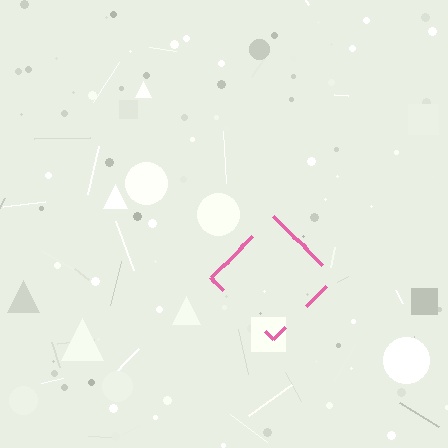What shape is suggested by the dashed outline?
The dashed outline suggests a diamond.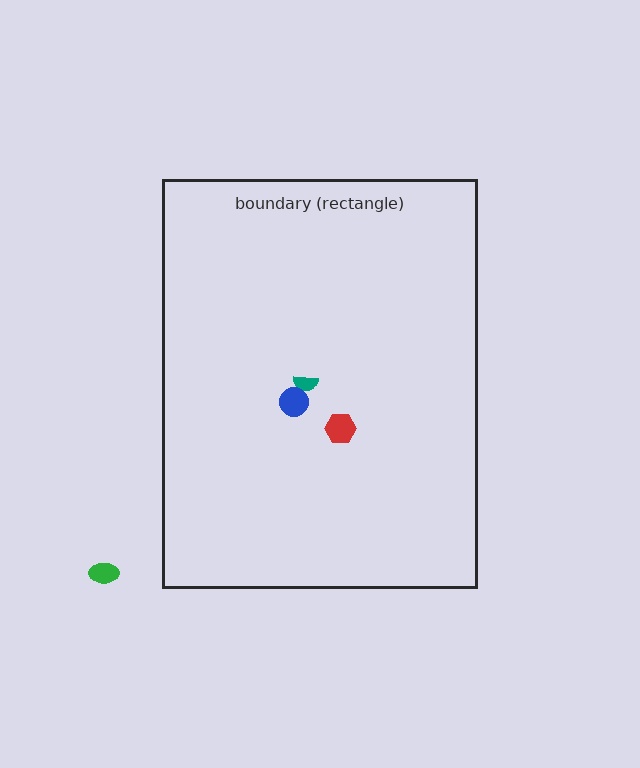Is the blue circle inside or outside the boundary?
Inside.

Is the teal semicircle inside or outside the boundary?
Inside.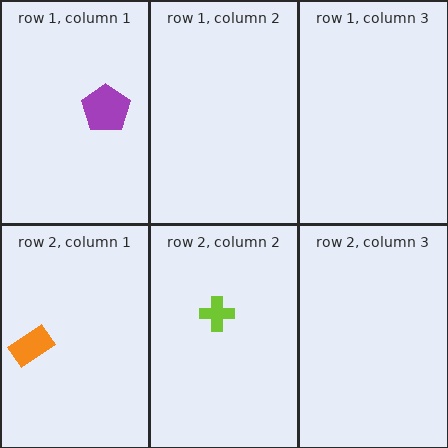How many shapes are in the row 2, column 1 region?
1.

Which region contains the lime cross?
The row 2, column 2 region.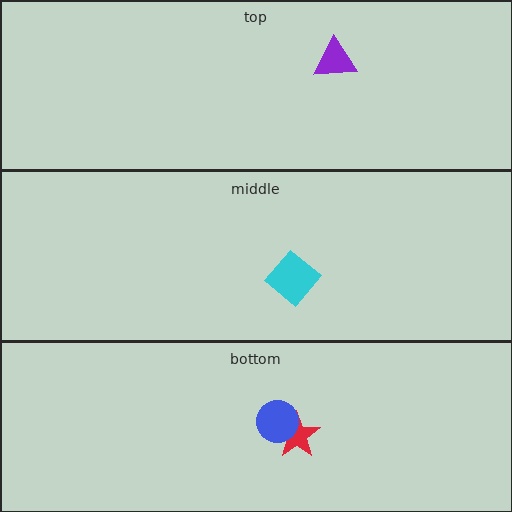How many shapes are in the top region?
1.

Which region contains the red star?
The bottom region.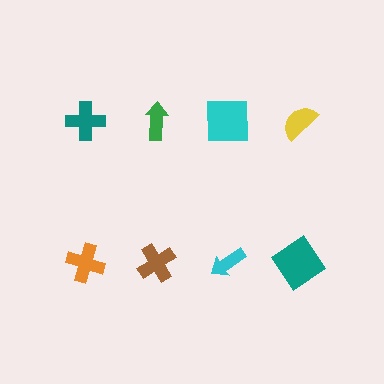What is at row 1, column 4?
A yellow semicircle.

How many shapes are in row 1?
4 shapes.